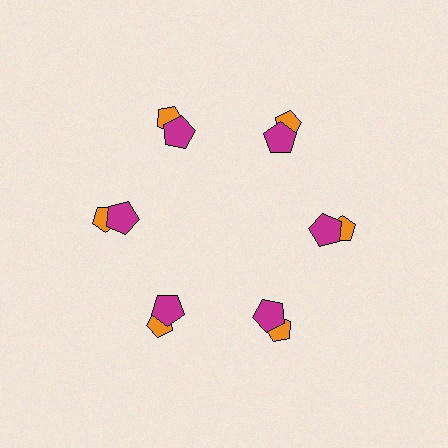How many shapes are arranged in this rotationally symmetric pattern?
There are 12 shapes, arranged in 6 groups of 2.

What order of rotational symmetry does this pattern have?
This pattern has 6-fold rotational symmetry.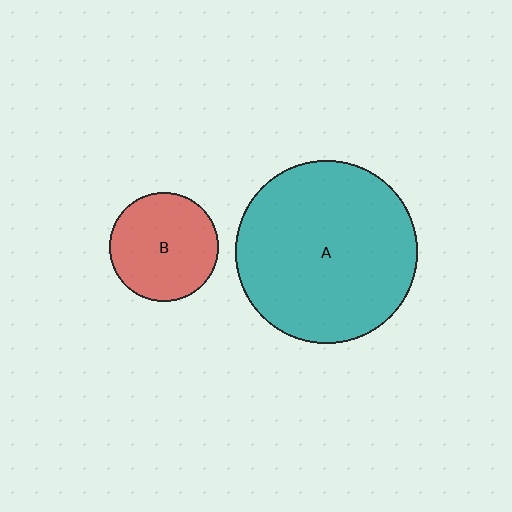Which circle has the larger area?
Circle A (teal).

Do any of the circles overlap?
No, none of the circles overlap.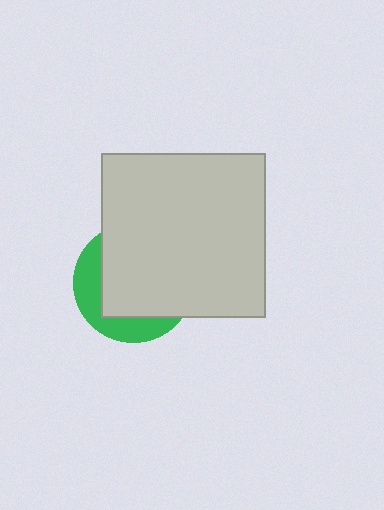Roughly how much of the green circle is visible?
A small part of it is visible (roughly 32%).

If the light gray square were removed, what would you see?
You would see the complete green circle.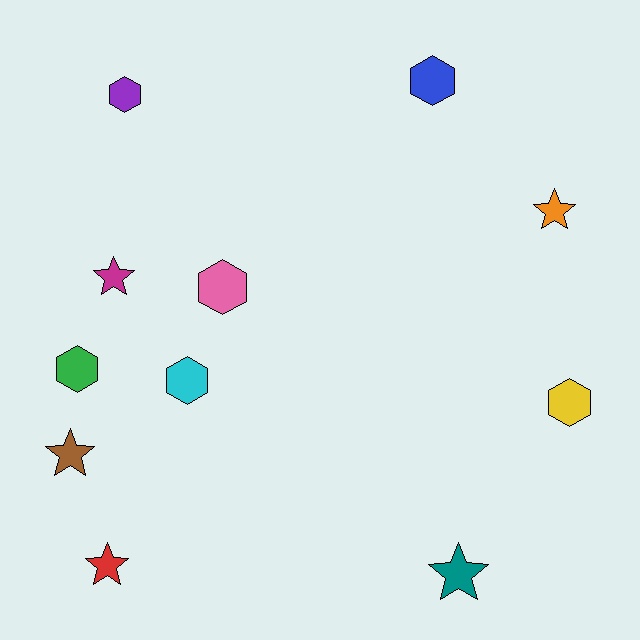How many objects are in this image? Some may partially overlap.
There are 11 objects.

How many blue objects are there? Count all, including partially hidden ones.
There is 1 blue object.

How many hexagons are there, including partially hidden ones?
There are 6 hexagons.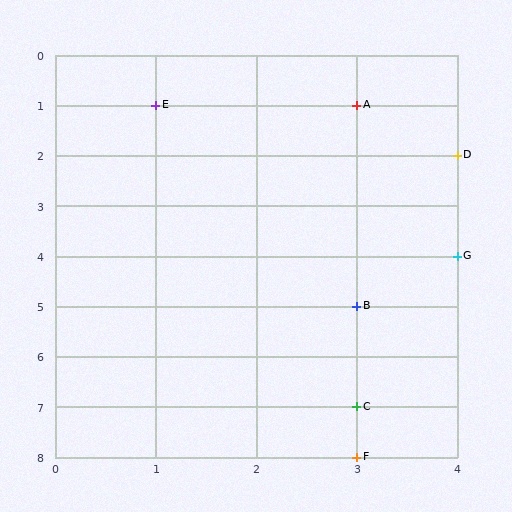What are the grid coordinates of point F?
Point F is at grid coordinates (3, 8).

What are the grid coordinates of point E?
Point E is at grid coordinates (1, 1).